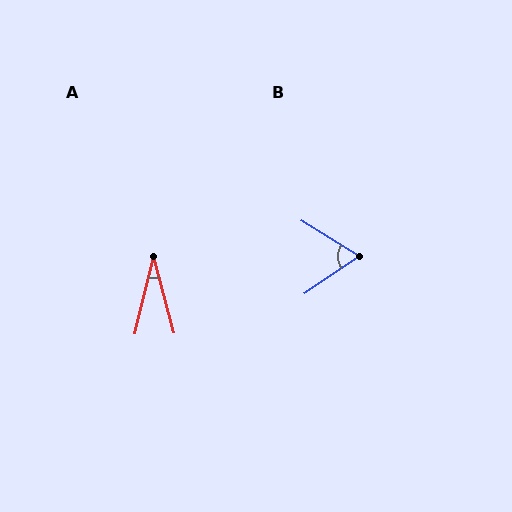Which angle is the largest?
B, at approximately 66 degrees.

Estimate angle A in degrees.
Approximately 28 degrees.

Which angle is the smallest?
A, at approximately 28 degrees.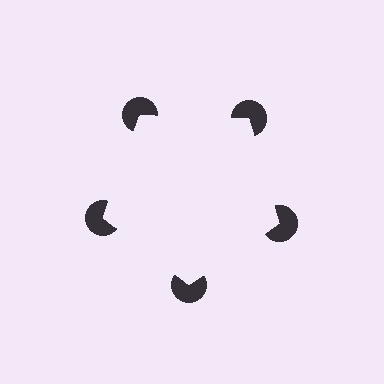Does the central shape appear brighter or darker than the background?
It typically appears slightly brighter than the background, even though no actual brightness change is drawn.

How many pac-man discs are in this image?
There are 5 — one at each vertex of the illusory pentagon.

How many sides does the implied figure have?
5 sides.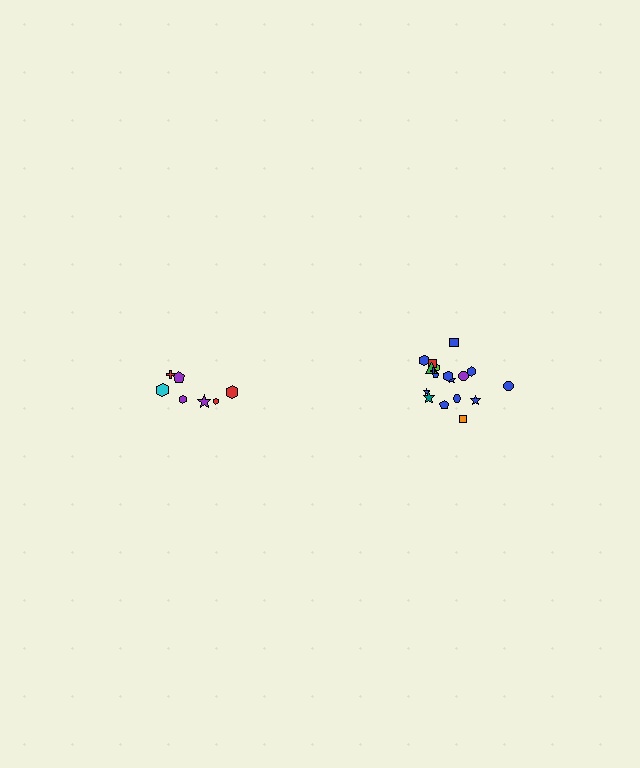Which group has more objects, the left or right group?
The right group.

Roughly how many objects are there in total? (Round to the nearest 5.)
Roughly 25 objects in total.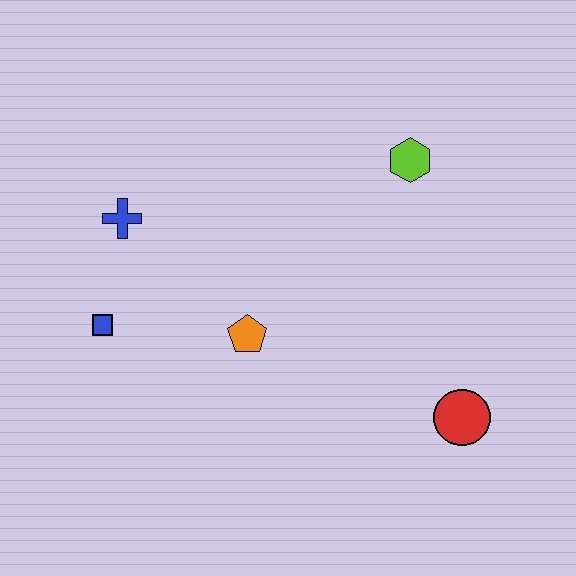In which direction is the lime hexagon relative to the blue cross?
The lime hexagon is to the right of the blue cross.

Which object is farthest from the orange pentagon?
The lime hexagon is farthest from the orange pentagon.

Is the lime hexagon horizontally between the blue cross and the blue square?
No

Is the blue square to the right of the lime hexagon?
No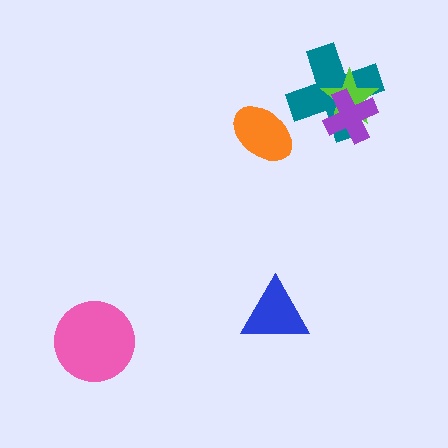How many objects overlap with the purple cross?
2 objects overlap with the purple cross.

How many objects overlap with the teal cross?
2 objects overlap with the teal cross.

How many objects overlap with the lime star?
2 objects overlap with the lime star.